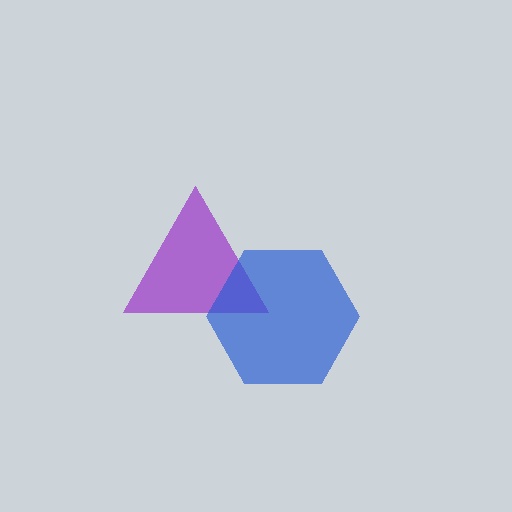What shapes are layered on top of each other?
The layered shapes are: a purple triangle, a blue hexagon.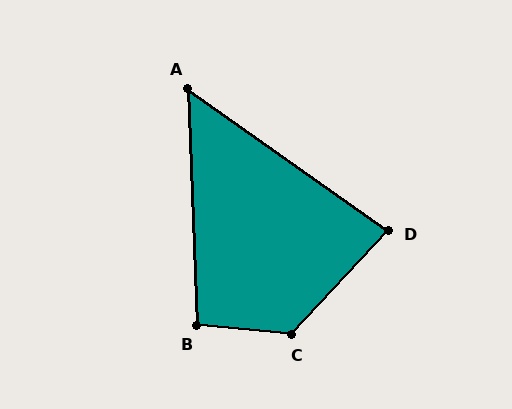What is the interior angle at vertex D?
Approximately 82 degrees (acute).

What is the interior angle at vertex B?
Approximately 98 degrees (obtuse).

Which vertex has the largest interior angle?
C, at approximately 127 degrees.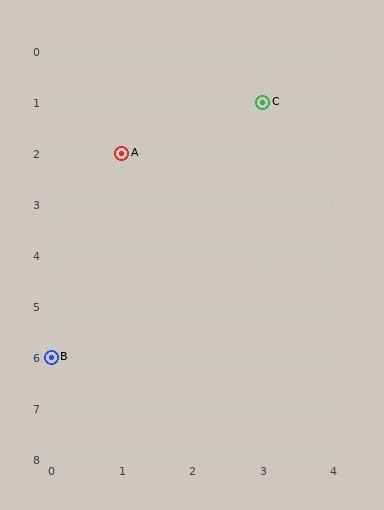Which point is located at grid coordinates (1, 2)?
Point A is at (1, 2).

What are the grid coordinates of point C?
Point C is at grid coordinates (3, 1).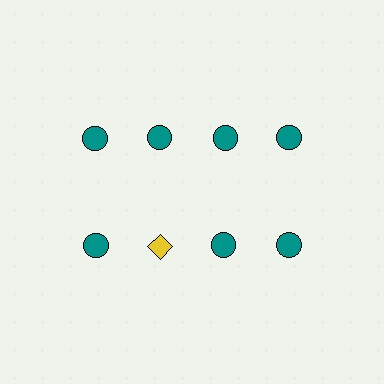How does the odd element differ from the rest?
It differs in both color (yellow instead of teal) and shape (diamond instead of circle).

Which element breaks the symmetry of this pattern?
The yellow diamond in the second row, second from left column breaks the symmetry. All other shapes are teal circles.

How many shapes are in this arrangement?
There are 8 shapes arranged in a grid pattern.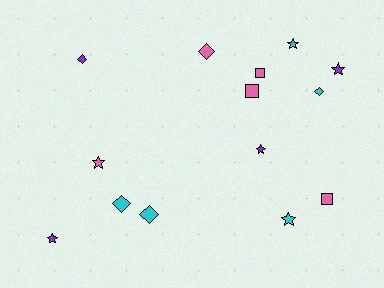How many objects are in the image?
There are 14 objects.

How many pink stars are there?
There is 1 pink star.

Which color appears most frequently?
Cyan, with 5 objects.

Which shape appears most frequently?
Star, with 6 objects.